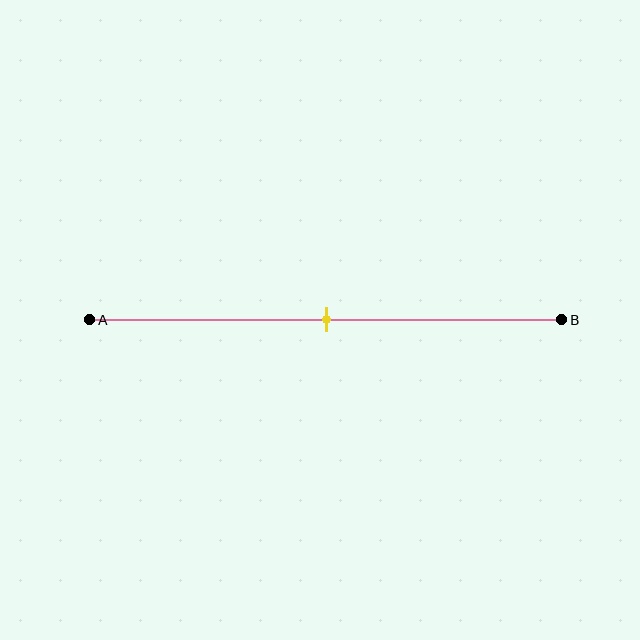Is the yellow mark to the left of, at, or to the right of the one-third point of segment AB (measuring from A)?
The yellow mark is to the right of the one-third point of segment AB.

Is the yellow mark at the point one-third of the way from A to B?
No, the mark is at about 50% from A, not at the 33% one-third point.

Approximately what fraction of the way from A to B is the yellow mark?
The yellow mark is approximately 50% of the way from A to B.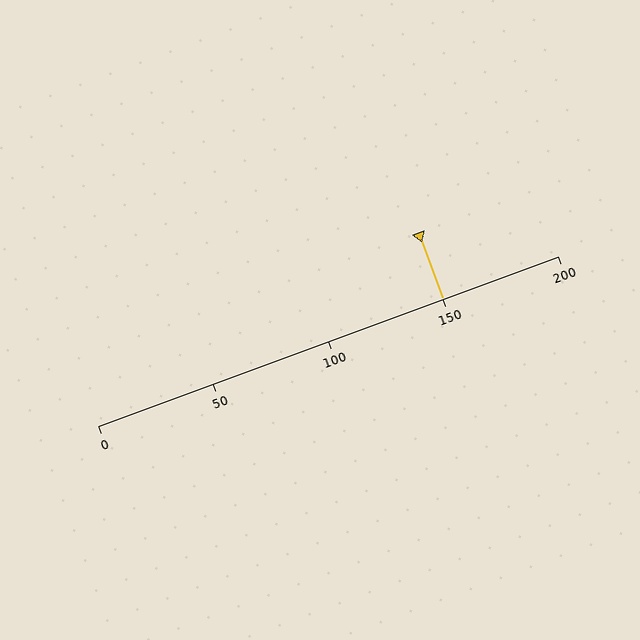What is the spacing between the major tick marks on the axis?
The major ticks are spaced 50 apart.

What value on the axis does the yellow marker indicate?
The marker indicates approximately 150.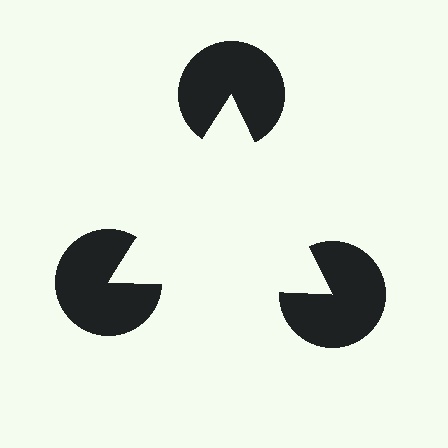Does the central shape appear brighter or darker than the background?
It typically appears slightly brighter than the background, even though no actual brightness change is drawn.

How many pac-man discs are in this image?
There are 3 — one at each vertex of the illusory triangle.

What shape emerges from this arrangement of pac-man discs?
An illusory triangle — its edges are inferred from the aligned wedge cuts in the pac-man discs, not physically drawn.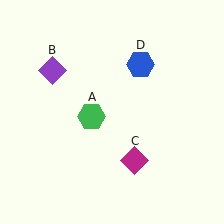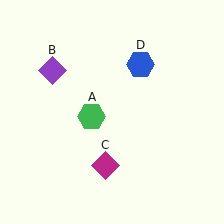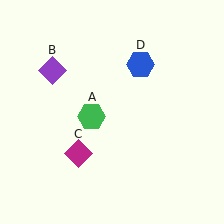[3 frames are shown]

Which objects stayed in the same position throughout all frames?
Green hexagon (object A) and purple diamond (object B) and blue hexagon (object D) remained stationary.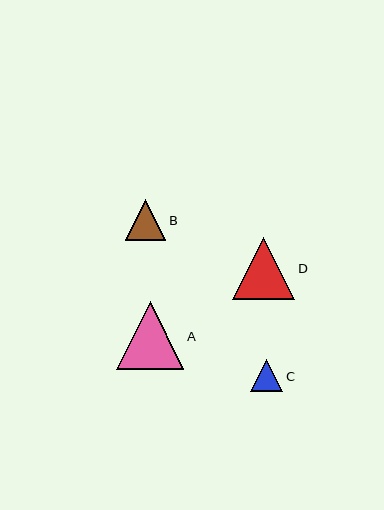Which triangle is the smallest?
Triangle C is the smallest with a size of approximately 32 pixels.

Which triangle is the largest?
Triangle A is the largest with a size of approximately 68 pixels.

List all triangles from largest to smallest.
From largest to smallest: A, D, B, C.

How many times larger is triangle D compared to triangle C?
Triangle D is approximately 1.9 times the size of triangle C.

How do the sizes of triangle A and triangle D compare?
Triangle A and triangle D are approximately the same size.